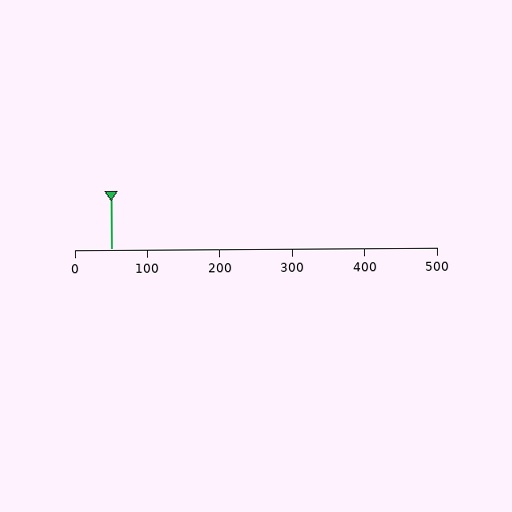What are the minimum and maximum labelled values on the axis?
The axis runs from 0 to 500.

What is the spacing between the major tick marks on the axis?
The major ticks are spaced 100 apart.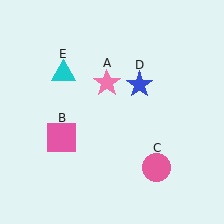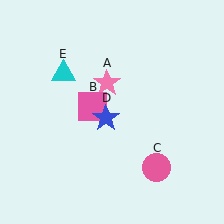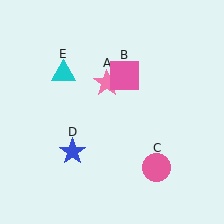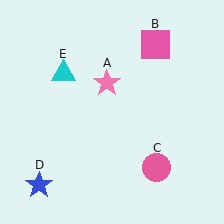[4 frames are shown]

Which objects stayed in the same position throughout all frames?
Pink star (object A) and pink circle (object C) and cyan triangle (object E) remained stationary.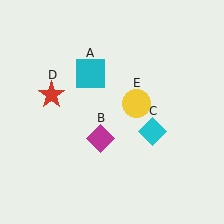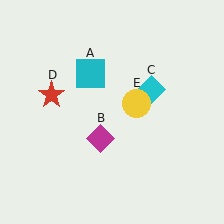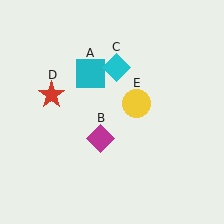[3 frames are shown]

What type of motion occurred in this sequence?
The cyan diamond (object C) rotated counterclockwise around the center of the scene.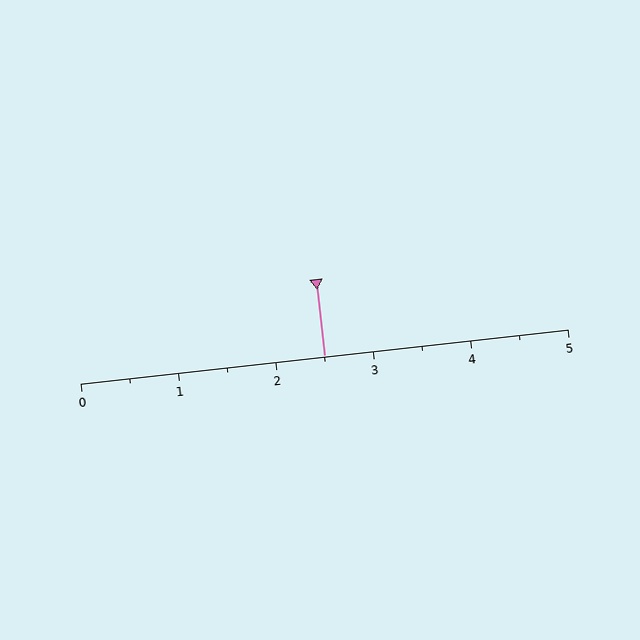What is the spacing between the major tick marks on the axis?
The major ticks are spaced 1 apart.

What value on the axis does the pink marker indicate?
The marker indicates approximately 2.5.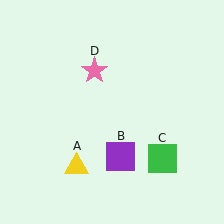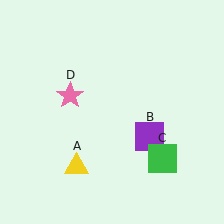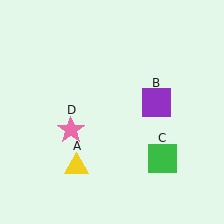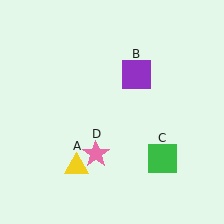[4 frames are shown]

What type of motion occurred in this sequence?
The purple square (object B), pink star (object D) rotated counterclockwise around the center of the scene.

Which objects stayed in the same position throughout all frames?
Yellow triangle (object A) and green square (object C) remained stationary.